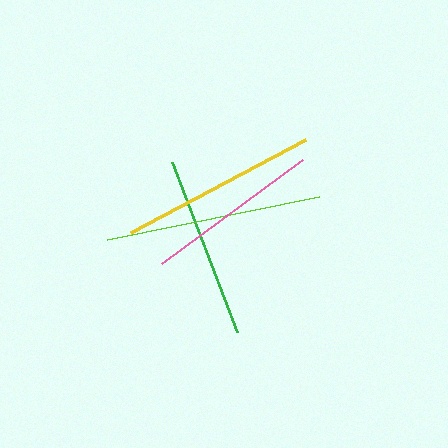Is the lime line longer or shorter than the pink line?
The lime line is longer than the pink line.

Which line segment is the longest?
The lime line is the longest at approximately 217 pixels.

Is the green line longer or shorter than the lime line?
The lime line is longer than the green line.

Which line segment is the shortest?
The pink line is the shortest at approximately 176 pixels.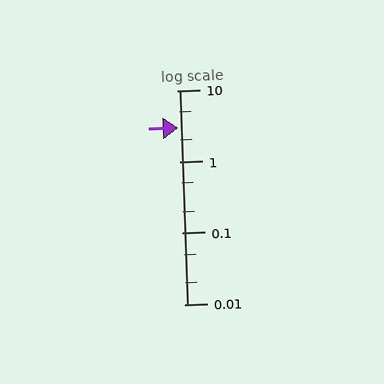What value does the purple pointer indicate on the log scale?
The pointer indicates approximately 3.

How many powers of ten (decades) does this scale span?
The scale spans 3 decades, from 0.01 to 10.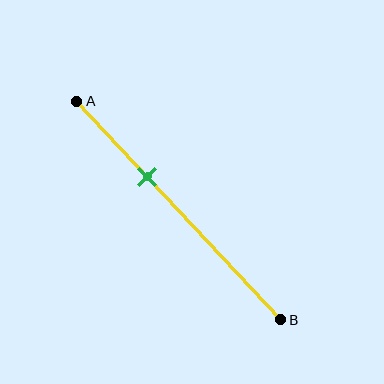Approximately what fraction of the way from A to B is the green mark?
The green mark is approximately 35% of the way from A to B.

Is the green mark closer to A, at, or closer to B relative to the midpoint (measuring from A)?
The green mark is closer to point A than the midpoint of segment AB.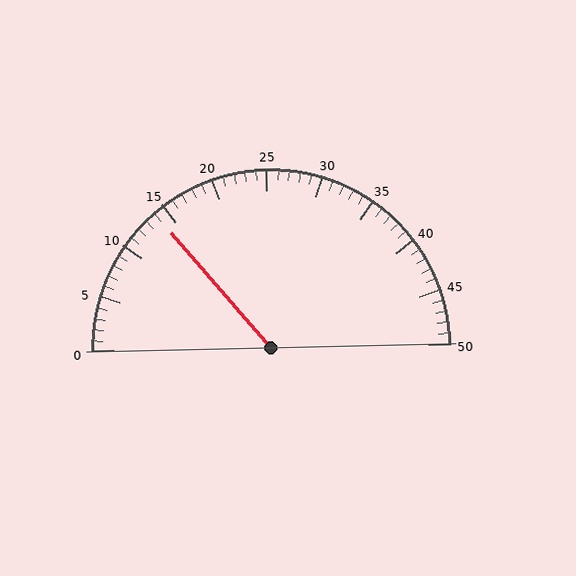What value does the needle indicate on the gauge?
The needle indicates approximately 14.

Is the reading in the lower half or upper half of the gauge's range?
The reading is in the lower half of the range (0 to 50).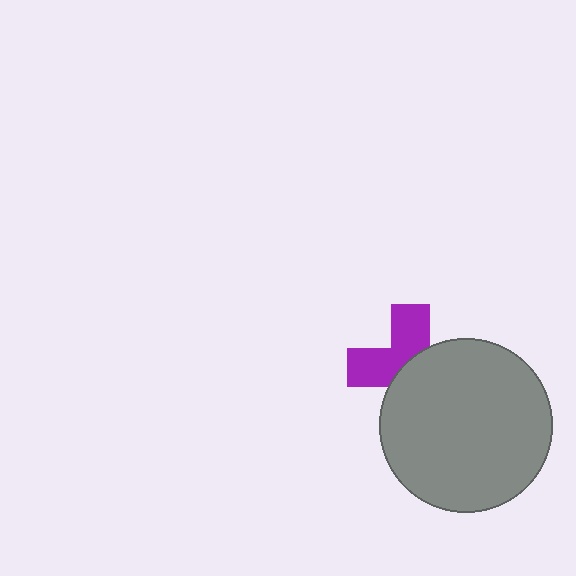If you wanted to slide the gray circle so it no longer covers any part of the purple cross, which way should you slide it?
Slide it toward the lower-right — that is the most direct way to separate the two shapes.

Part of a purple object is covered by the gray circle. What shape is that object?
It is a cross.